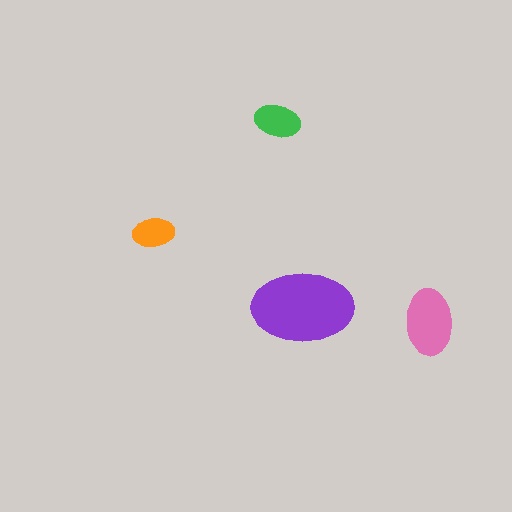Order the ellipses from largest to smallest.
the purple one, the pink one, the green one, the orange one.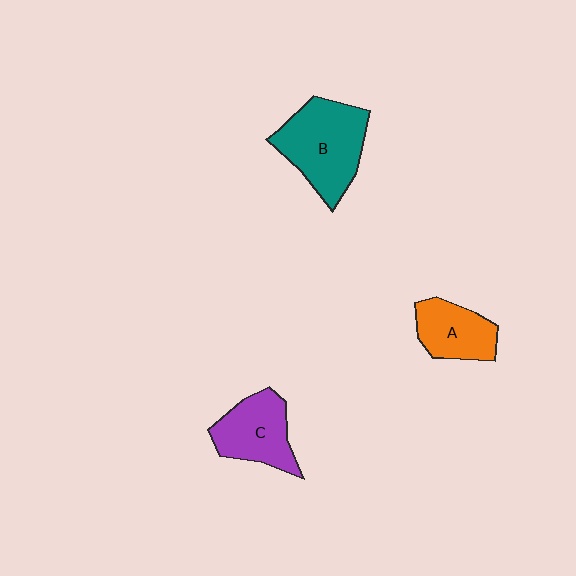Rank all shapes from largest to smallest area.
From largest to smallest: B (teal), C (purple), A (orange).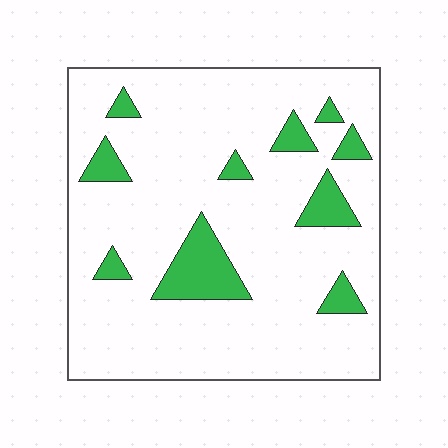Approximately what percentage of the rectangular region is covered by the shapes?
Approximately 15%.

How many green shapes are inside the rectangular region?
10.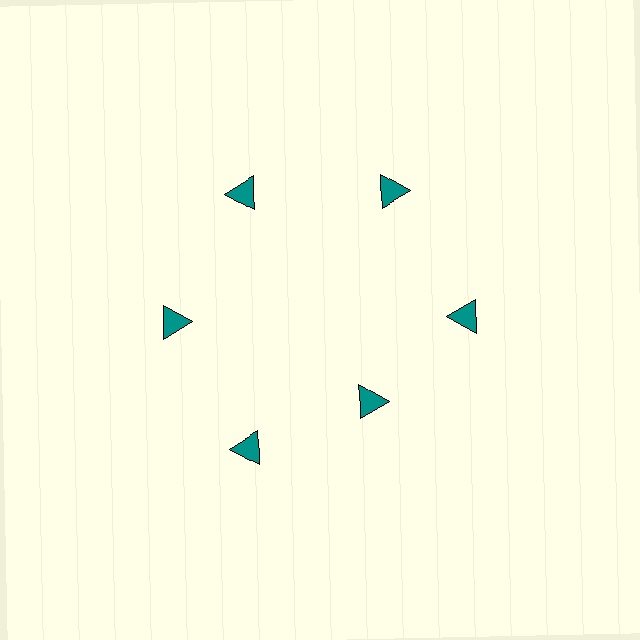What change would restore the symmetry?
The symmetry would be restored by moving it outward, back onto the ring so that all 6 triangles sit at equal angles and equal distance from the center.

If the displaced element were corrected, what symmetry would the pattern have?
It would have 6-fold rotational symmetry — the pattern would map onto itself every 60 degrees.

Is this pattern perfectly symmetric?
No. The 6 teal triangles are arranged in a ring, but one element near the 5 o'clock position is pulled inward toward the center, breaking the 6-fold rotational symmetry.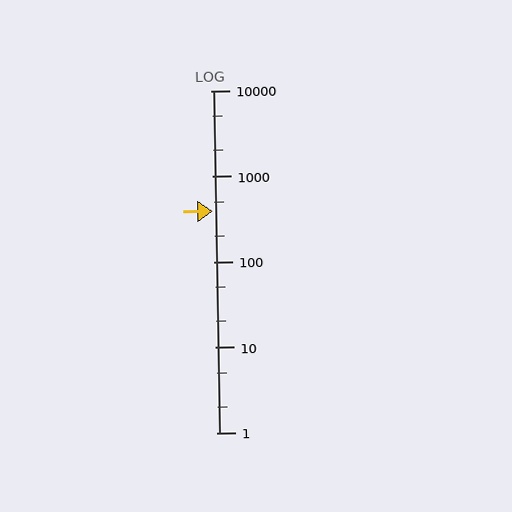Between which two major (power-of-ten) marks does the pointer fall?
The pointer is between 100 and 1000.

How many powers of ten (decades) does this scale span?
The scale spans 4 decades, from 1 to 10000.